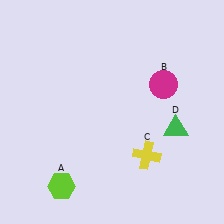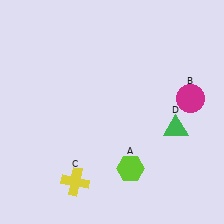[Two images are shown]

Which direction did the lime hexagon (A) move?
The lime hexagon (A) moved right.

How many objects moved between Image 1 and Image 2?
3 objects moved between the two images.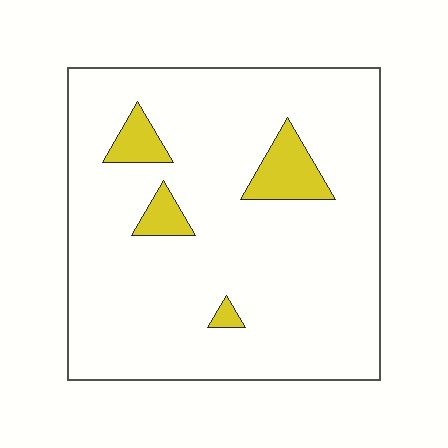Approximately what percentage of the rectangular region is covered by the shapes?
Approximately 10%.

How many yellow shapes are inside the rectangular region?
4.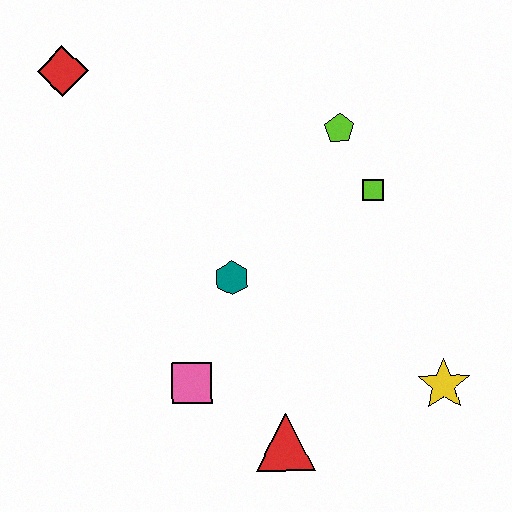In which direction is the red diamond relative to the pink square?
The red diamond is above the pink square.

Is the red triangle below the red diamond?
Yes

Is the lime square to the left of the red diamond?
No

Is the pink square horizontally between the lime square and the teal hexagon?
No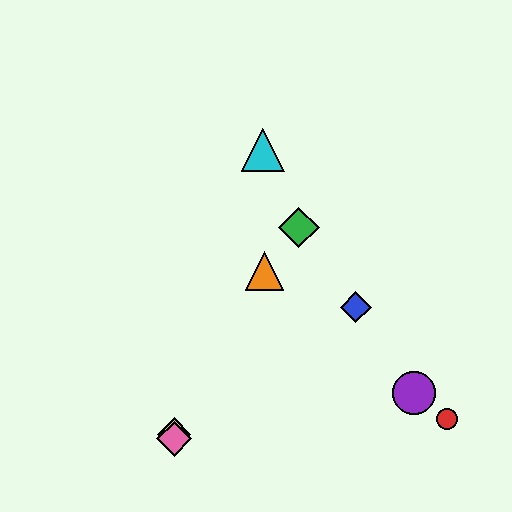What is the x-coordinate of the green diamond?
The green diamond is at x≈299.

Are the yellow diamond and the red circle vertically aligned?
No, the yellow diamond is at x≈174 and the red circle is at x≈447.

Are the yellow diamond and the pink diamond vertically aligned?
Yes, both are at x≈174.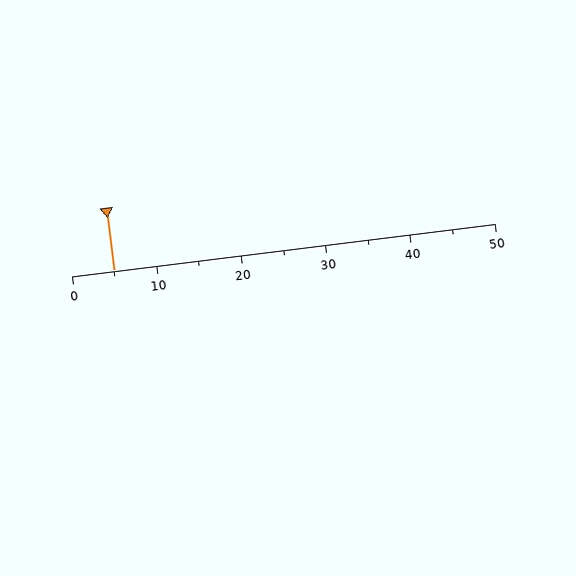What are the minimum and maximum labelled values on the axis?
The axis runs from 0 to 50.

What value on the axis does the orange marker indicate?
The marker indicates approximately 5.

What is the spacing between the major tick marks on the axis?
The major ticks are spaced 10 apart.